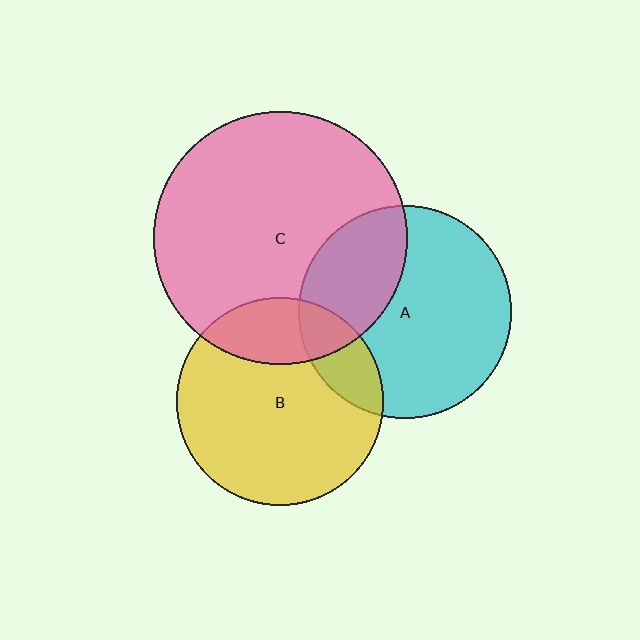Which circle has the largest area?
Circle C (pink).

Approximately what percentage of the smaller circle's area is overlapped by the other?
Approximately 20%.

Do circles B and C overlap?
Yes.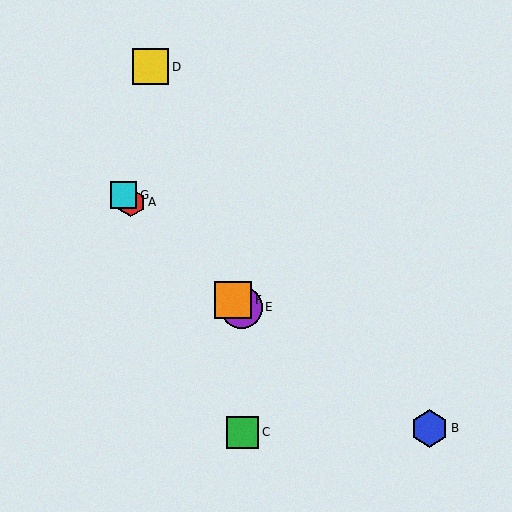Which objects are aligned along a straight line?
Objects A, E, F, G are aligned along a straight line.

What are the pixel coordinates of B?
Object B is at (430, 428).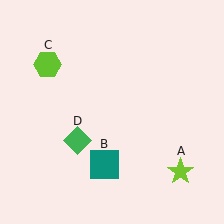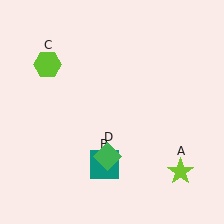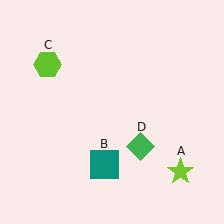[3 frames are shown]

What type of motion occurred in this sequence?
The green diamond (object D) rotated counterclockwise around the center of the scene.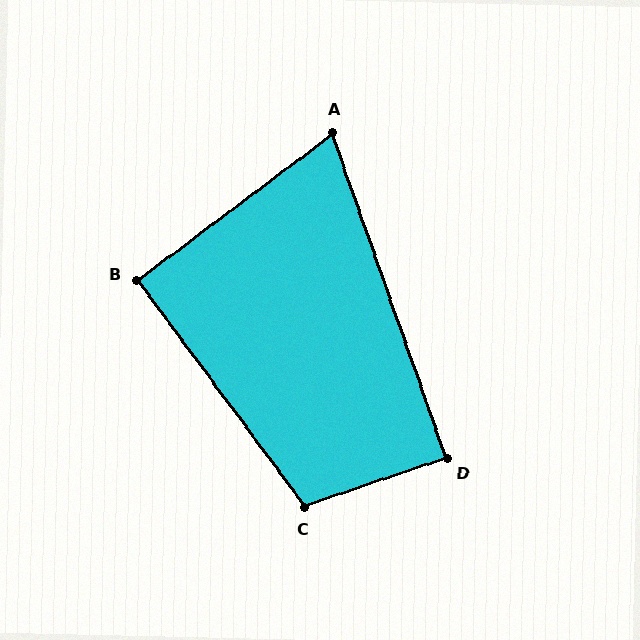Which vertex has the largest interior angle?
C, at approximately 108 degrees.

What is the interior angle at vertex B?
Approximately 90 degrees (approximately right).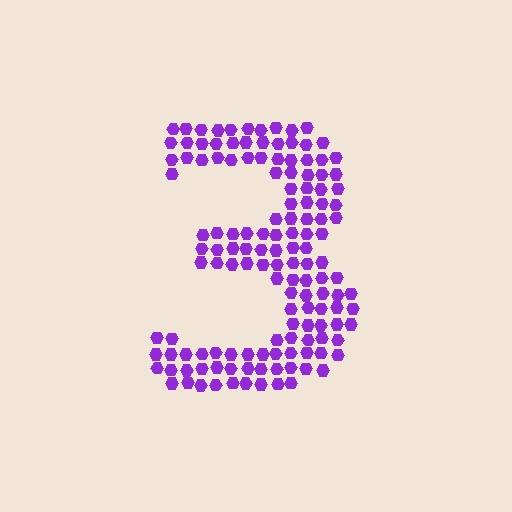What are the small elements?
The small elements are hexagons.